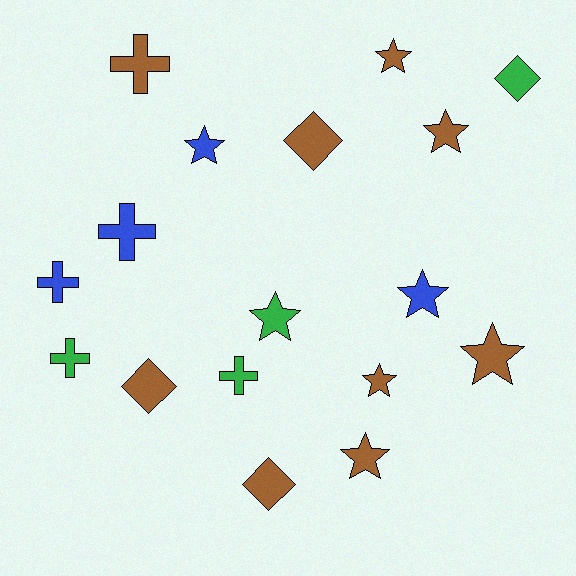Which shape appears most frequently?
Star, with 8 objects.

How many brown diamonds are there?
There are 3 brown diamonds.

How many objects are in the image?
There are 17 objects.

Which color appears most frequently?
Brown, with 9 objects.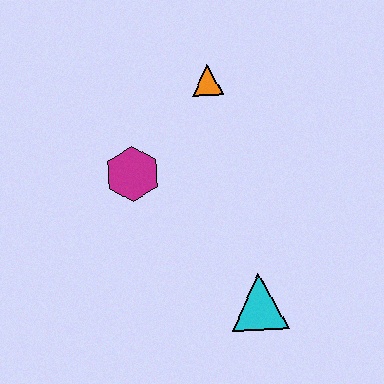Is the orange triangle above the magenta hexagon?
Yes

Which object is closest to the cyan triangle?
The magenta hexagon is closest to the cyan triangle.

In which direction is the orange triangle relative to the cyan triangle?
The orange triangle is above the cyan triangle.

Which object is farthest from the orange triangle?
The cyan triangle is farthest from the orange triangle.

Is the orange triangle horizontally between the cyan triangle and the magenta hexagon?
Yes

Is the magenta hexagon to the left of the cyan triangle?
Yes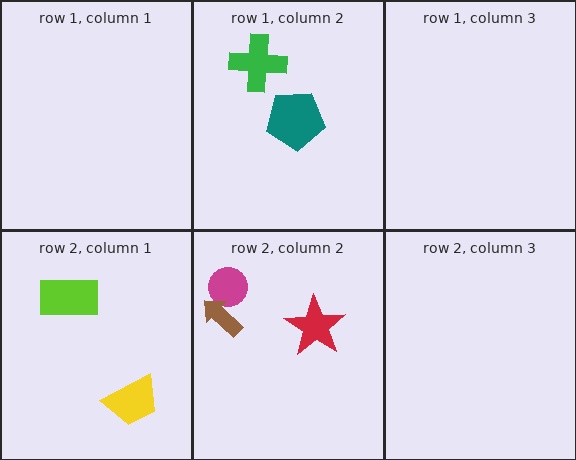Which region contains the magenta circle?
The row 2, column 2 region.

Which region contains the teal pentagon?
The row 1, column 2 region.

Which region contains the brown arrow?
The row 2, column 2 region.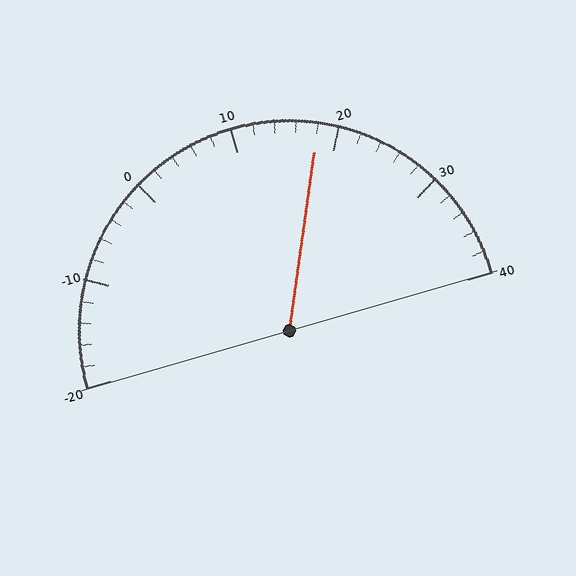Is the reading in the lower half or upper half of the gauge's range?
The reading is in the upper half of the range (-20 to 40).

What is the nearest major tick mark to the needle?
The nearest major tick mark is 20.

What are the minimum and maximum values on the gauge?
The gauge ranges from -20 to 40.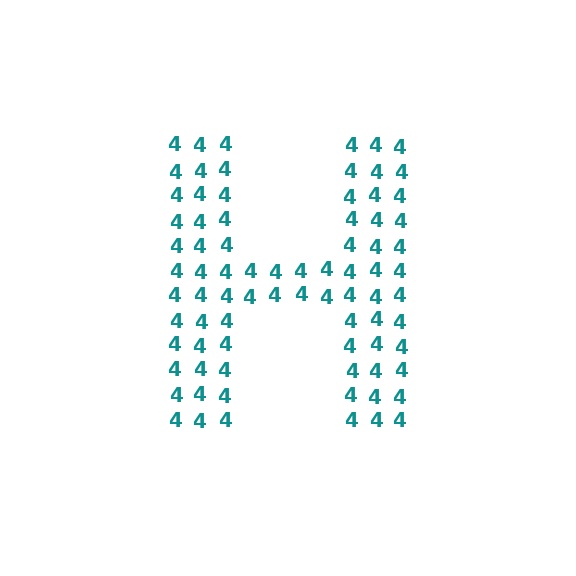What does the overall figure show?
The overall figure shows the letter H.